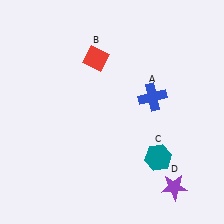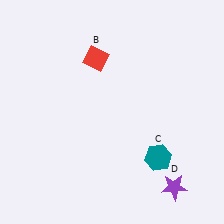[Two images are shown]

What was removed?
The blue cross (A) was removed in Image 2.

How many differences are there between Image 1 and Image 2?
There is 1 difference between the two images.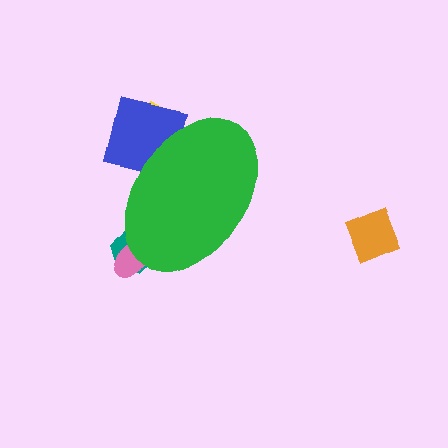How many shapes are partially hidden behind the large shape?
4 shapes are partially hidden.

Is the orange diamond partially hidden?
No, the orange diamond is fully visible.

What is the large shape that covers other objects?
A green ellipse.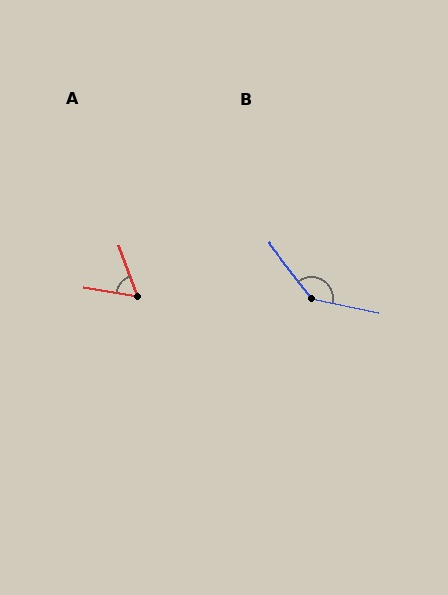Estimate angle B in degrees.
Approximately 140 degrees.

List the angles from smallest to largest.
A (60°), B (140°).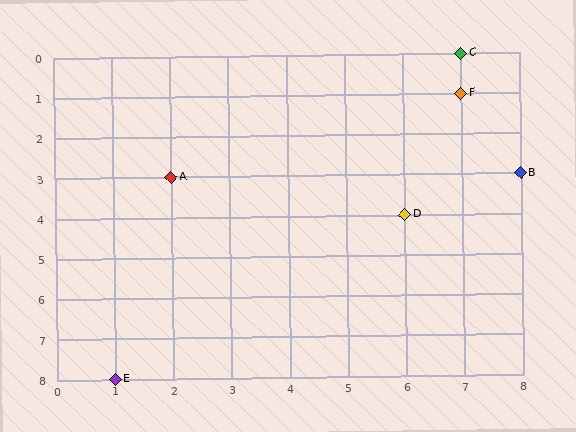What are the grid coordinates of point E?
Point E is at grid coordinates (1, 8).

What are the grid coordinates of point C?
Point C is at grid coordinates (7, 0).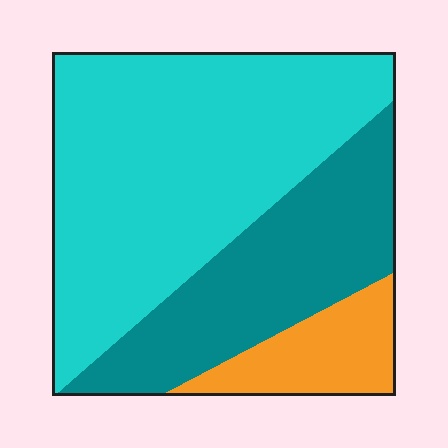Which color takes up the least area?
Orange, at roughly 10%.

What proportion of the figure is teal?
Teal takes up between a quarter and a half of the figure.